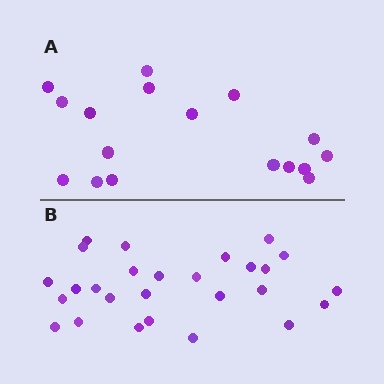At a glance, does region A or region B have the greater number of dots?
Region B (the bottom region) has more dots.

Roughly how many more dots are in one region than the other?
Region B has roughly 10 or so more dots than region A.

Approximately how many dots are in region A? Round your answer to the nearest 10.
About 20 dots. (The exact count is 17, which rounds to 20.)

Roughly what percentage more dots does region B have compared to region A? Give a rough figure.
About 60% more.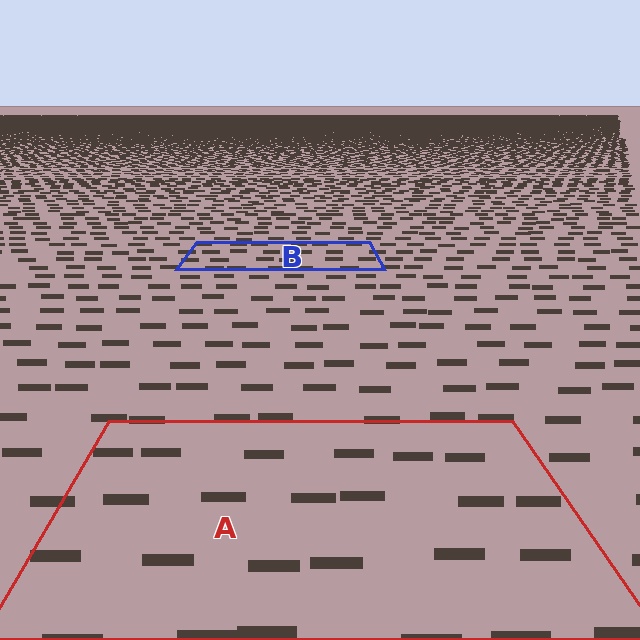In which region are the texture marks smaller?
The texture marks are smaller in region B, because it is farther away.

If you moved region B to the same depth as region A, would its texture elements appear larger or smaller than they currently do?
They would appear larger. At a closer depth, the same texture elements are projected at a bigger on-screen size.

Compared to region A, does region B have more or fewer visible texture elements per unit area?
Region B has more texture elements per unit area — they are packed more densely because it is farther away.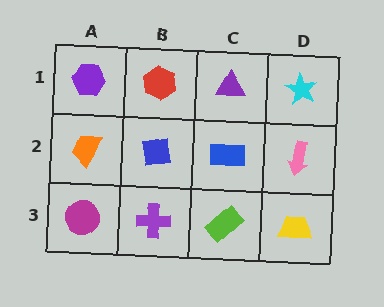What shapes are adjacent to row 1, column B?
A blue square (row 2, column B), a purple hexagon (row 1, column A), a purple triangle (row 1, column C).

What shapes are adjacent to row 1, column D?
A pink arrow (row 2, column D), a purple triangle (row 1, column C).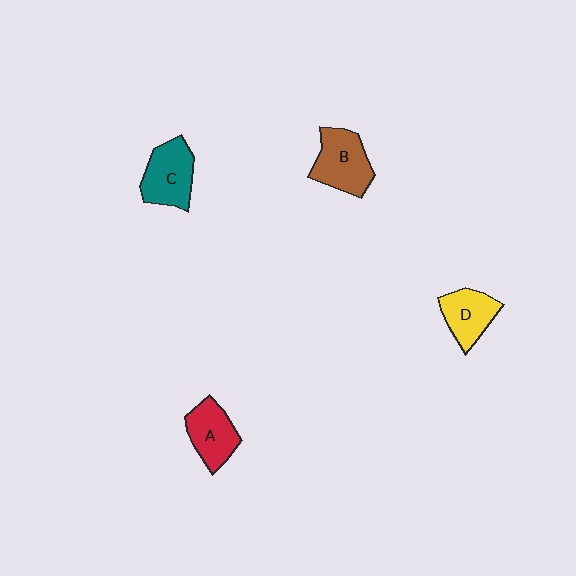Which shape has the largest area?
Shape B (brown).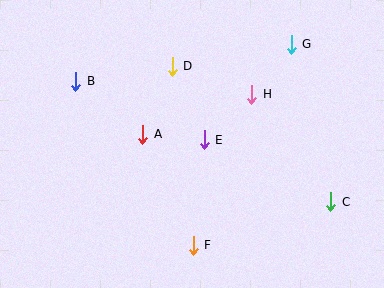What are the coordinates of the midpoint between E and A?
The midpoint between E and A is at (174, 137).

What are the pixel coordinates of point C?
Point C is at (331, 202).